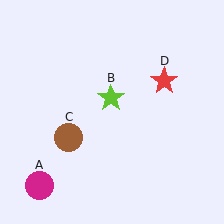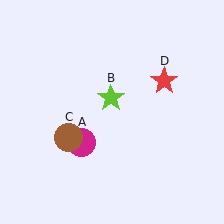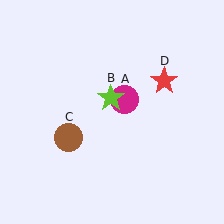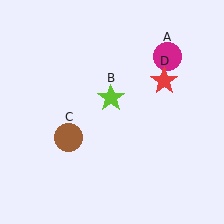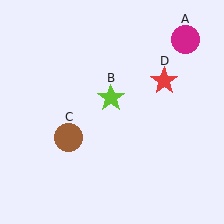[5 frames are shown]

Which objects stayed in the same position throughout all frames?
Lime star (object B) and brown circle (object C) and red star (object D) remained stationary.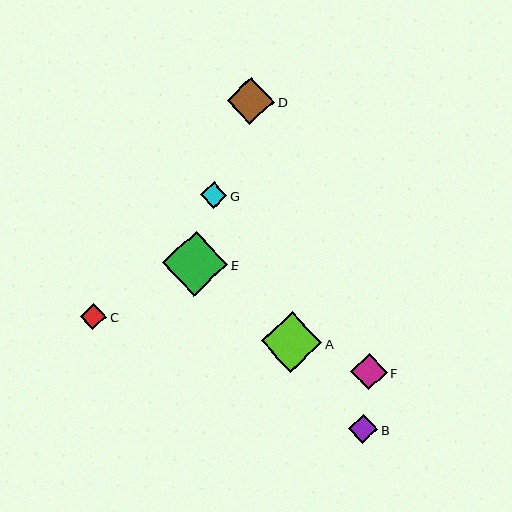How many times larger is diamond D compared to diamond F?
Diamond D is approximately 1.3 times the size of diamond F.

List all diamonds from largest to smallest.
From largest to smallest: E, A, D, F, B, G, C.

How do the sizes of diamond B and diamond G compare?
Diamond B and diamond G are approximately the same size.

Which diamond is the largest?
Diamond E is the largest with a size of approximately 65 pixels.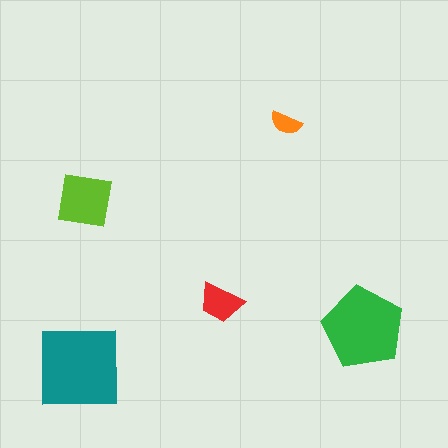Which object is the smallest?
The orange semicircle.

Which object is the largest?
The teal square.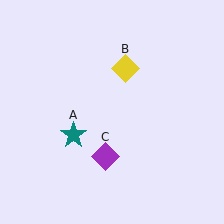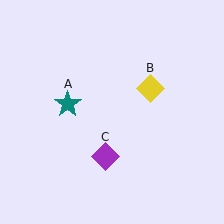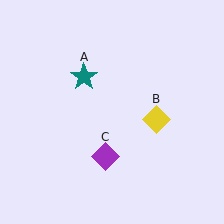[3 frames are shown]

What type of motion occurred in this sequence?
The teal star (object A), yellow diamond (object B) rotated clockwise around the center of the scene.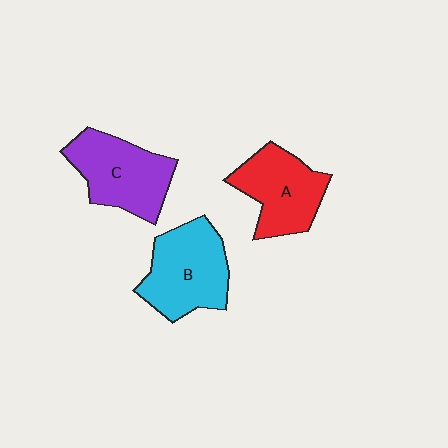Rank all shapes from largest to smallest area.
From largest to smallest: B (cyan), C (purple), A (red).